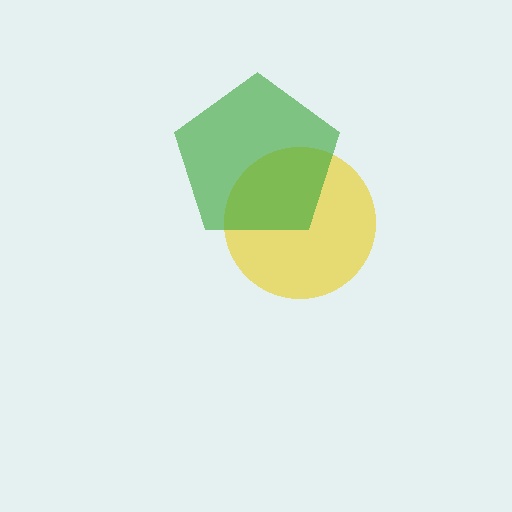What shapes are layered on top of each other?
The layered shapes are: a yellow circle, a green pentagon.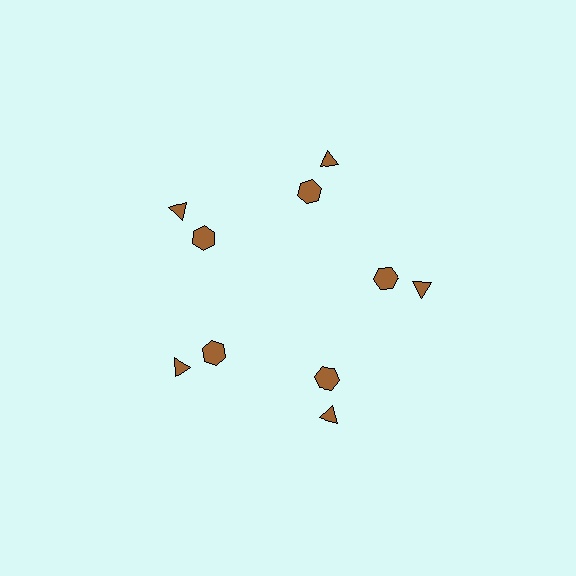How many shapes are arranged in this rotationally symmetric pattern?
There are 10 shapes, arranged in 5 groups of 2.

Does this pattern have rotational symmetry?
Yes, this pattern has 5-fold rotational symmetry. It looks the same after rotating 72 degrees around the center.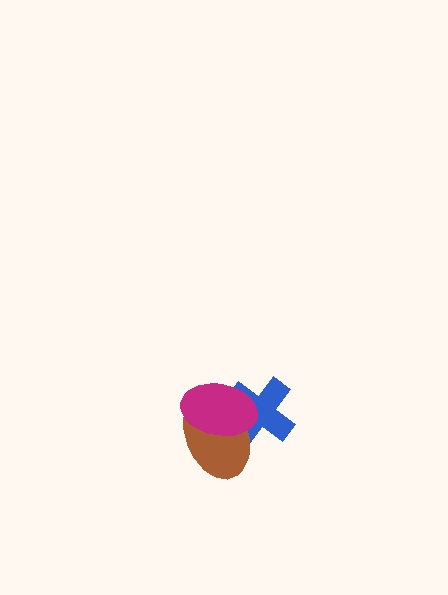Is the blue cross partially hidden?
Yes, it is partially covered by another shape.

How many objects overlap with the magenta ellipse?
2 objects overlap with the magenta ellipse.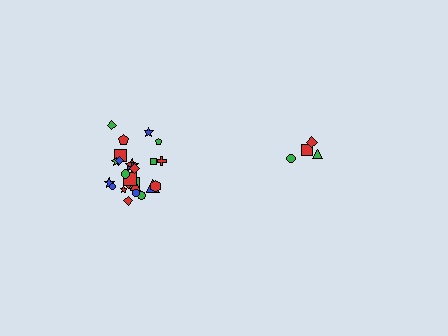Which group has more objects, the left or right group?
The left group.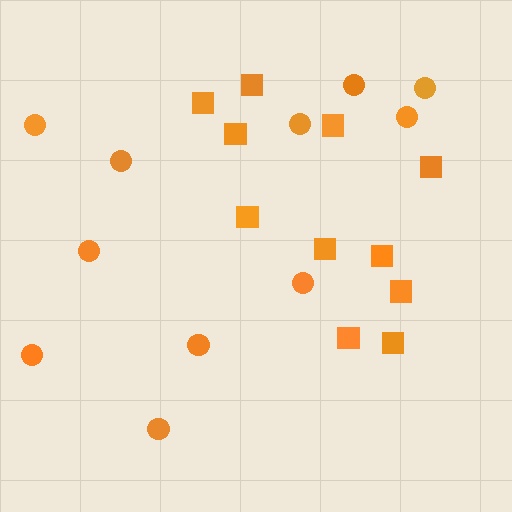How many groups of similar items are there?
There are 2 groups: one group of squares (11) and one group of circles (11).